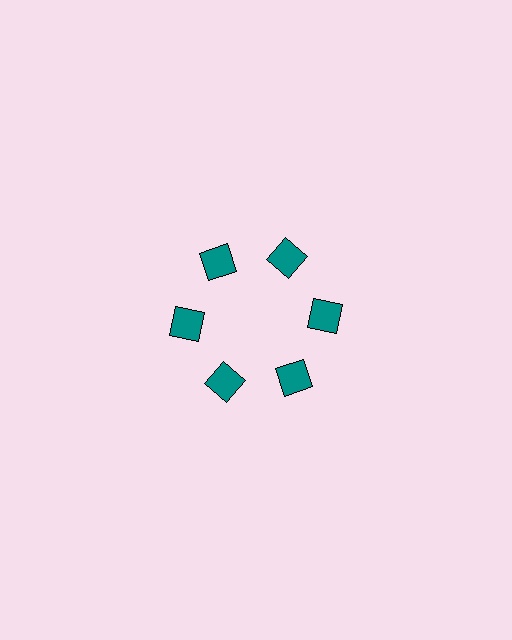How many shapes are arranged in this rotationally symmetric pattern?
There are 6 shapes, arranged in 6 groups of 1.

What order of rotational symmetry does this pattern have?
This pattern has 6-fold rotational symmetry.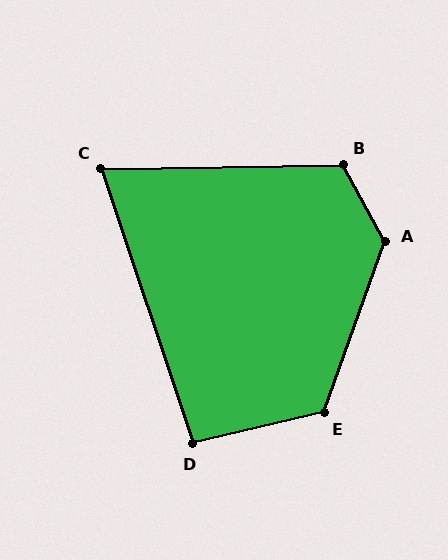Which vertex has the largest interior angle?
A, at approximately 131 degrees.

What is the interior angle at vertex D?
Approximately 95 degrees (obtuse).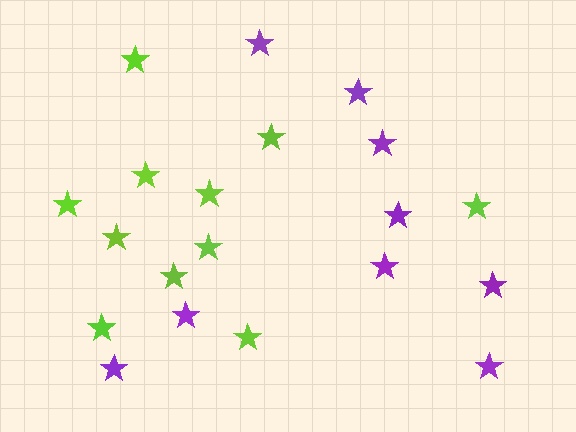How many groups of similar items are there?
There are 2 groups: one group of lime stars (11) and one group of purple stars (9).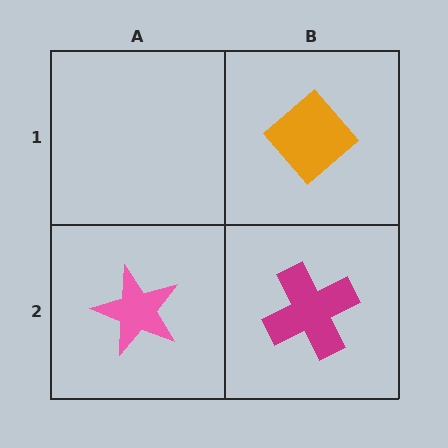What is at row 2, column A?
A pink star.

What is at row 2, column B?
A magenta cross.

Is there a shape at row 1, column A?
No, that cell is empty.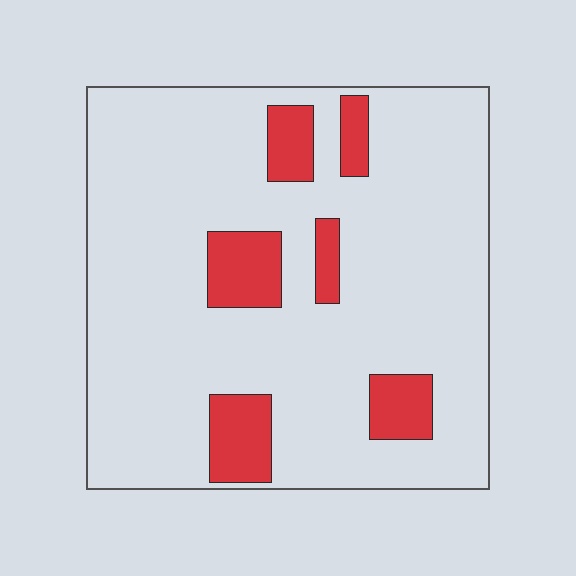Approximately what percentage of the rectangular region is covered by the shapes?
Approximately 15%.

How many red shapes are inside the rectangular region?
6.